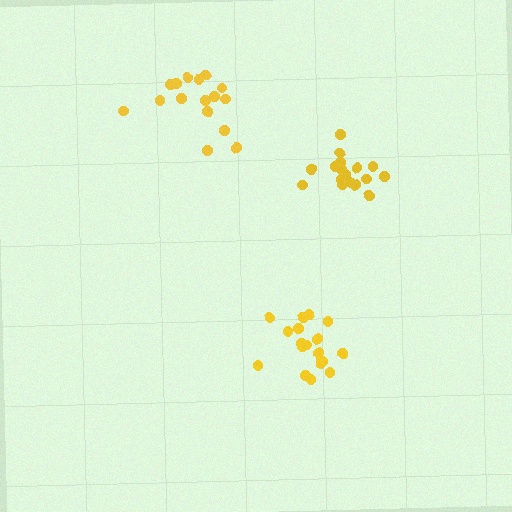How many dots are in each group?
Group 1: 18 dots, Group 2: 19 dots, Group 3: 16 dots (53 total).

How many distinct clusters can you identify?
There are 3 distinct clusters.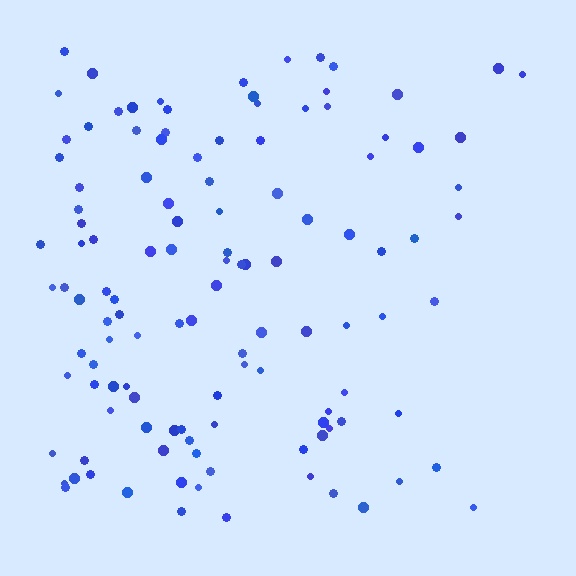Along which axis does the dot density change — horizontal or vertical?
Horizontal.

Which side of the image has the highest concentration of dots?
The left.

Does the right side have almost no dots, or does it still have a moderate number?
Still a moderate number, just noticeably fewer than the left.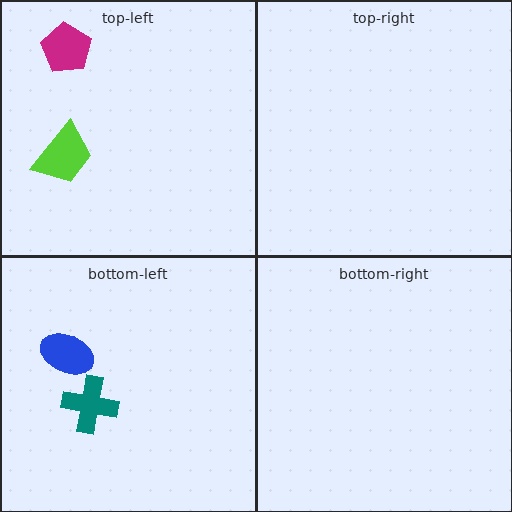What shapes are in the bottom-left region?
The teal cross, the blue ellipse.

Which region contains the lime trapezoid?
The top-left region.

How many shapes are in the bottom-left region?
2.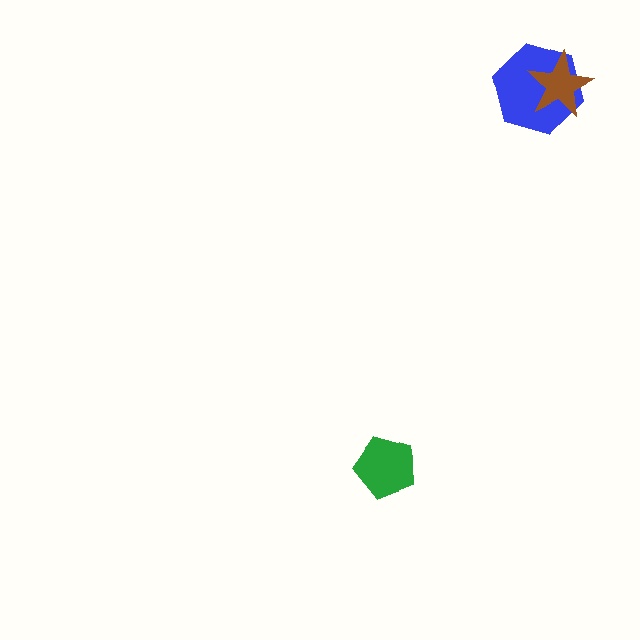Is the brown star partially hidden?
No, no other shape covers it.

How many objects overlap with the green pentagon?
0 objects overlap with the green pentagon.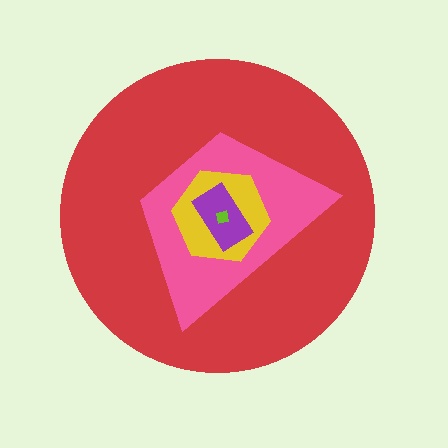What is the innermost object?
The lime square.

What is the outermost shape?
The red circle.